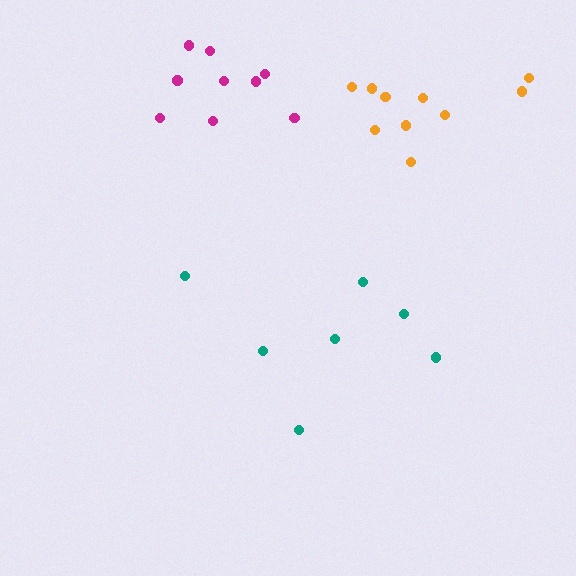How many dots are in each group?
Group 1: 7 dots, Group 2: 10 dots, Group 3: 9 dots (26 total).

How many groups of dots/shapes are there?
There are 3 groups.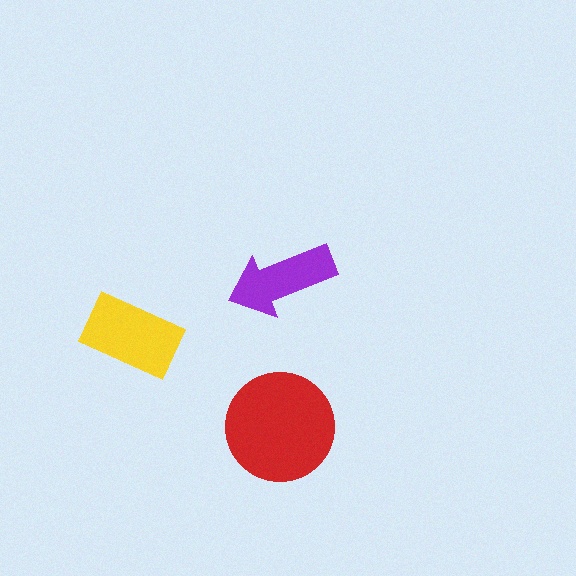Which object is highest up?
The purple arrow is topmost.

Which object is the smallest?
The purple arrow.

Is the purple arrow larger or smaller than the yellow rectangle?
Smaller.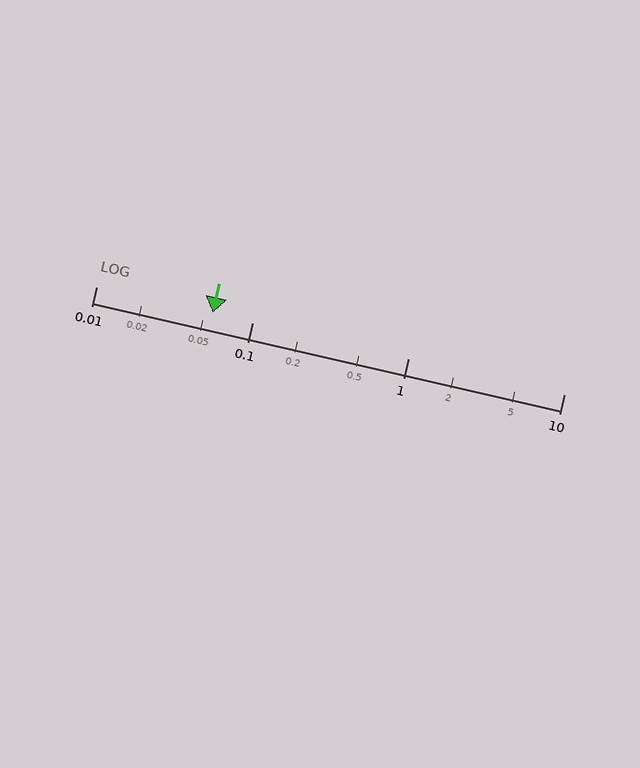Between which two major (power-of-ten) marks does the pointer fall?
The pointer is between 0.01 and 0.1.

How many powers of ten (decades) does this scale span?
The scale spans 3 decades, from 0.01 to 10.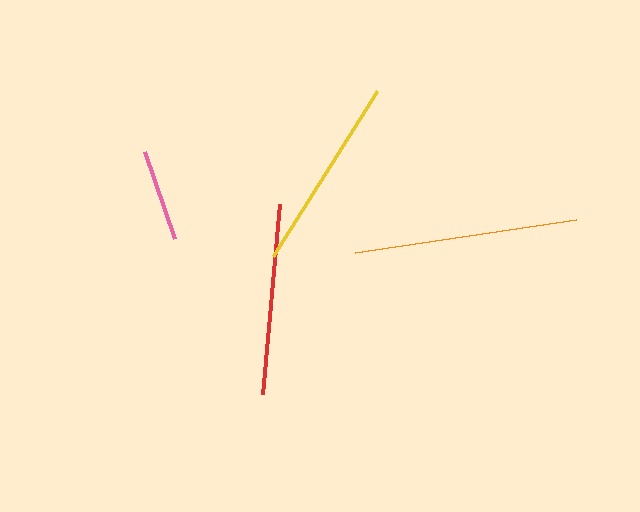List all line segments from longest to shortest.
From longest to shortest: orange, yellow, red, pink.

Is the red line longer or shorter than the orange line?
The orange line is longer than the red line.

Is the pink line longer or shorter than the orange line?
The orange line is longer than the pink line.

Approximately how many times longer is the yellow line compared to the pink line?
The yellow line is approximately 2.1 times the length of the pink line.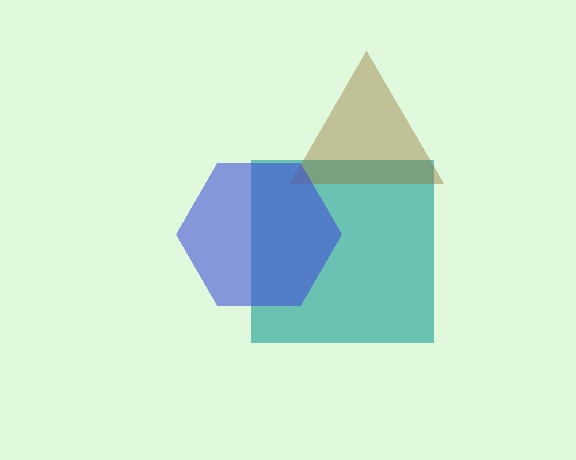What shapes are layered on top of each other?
The layered shapes are: a teal square, a brown triangle, a blue hexagon.